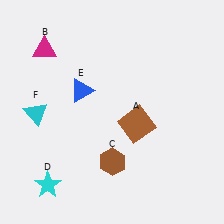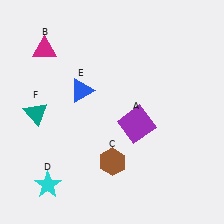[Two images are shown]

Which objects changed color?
A changed from brown to purple. F changed from cyan to teal.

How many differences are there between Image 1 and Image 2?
There are 2 differences between the two images.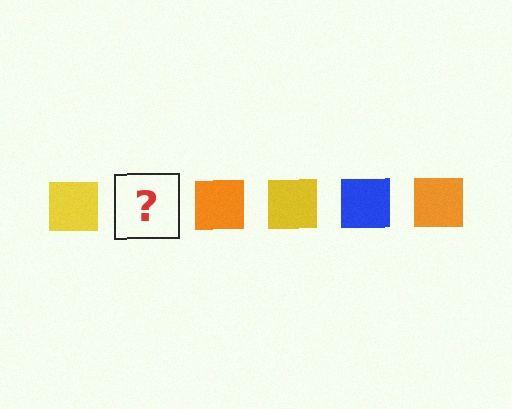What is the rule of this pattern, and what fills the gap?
The rule is that the pattern cycles through yellow, blue, orange squares. The gap should be filled with a blue square.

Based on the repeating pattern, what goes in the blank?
The blank should be a blue square.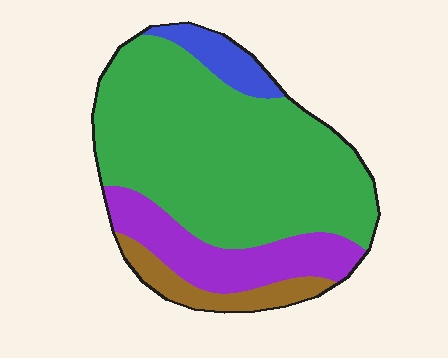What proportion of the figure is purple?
Purple covers about 20% of the figure.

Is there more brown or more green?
Green.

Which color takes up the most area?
Green, at roughly 65%.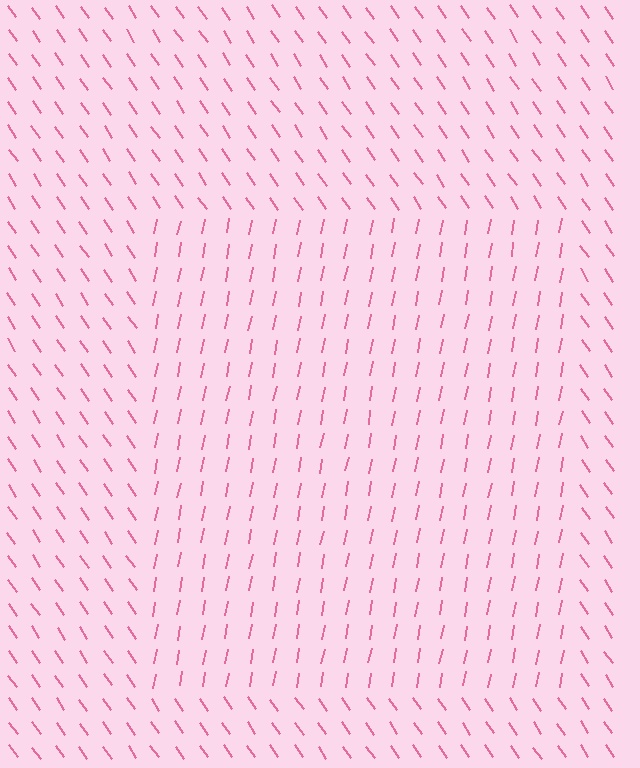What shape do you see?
I see a rectangle.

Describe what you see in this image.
The image is filled with small pink line segments. A rectangle region in the image has lines oriented differently from the surrounding lines, creating a visible texture boundary.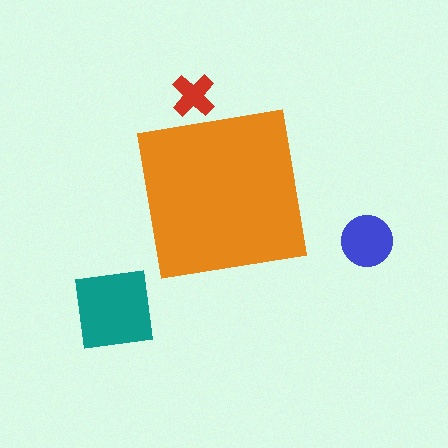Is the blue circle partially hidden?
No, the blue circle is fully visible.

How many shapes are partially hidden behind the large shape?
1 shape is partially hidden.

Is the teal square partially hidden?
No, the teal square is fully visible.